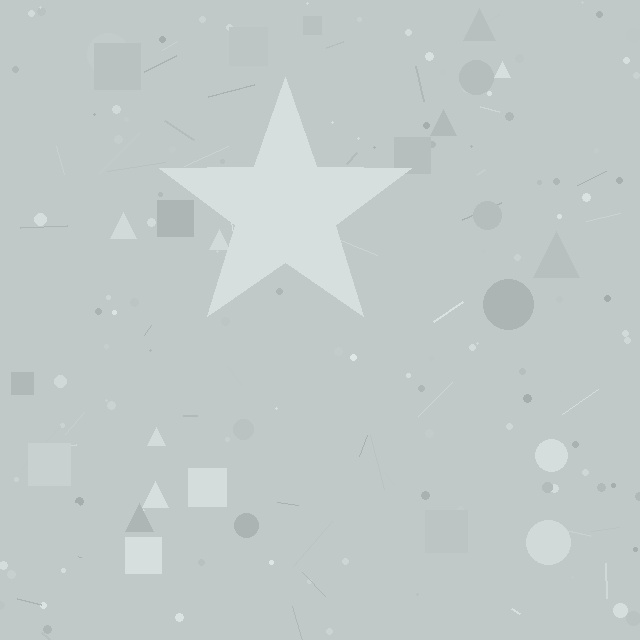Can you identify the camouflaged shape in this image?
The camouflaged shape is a star.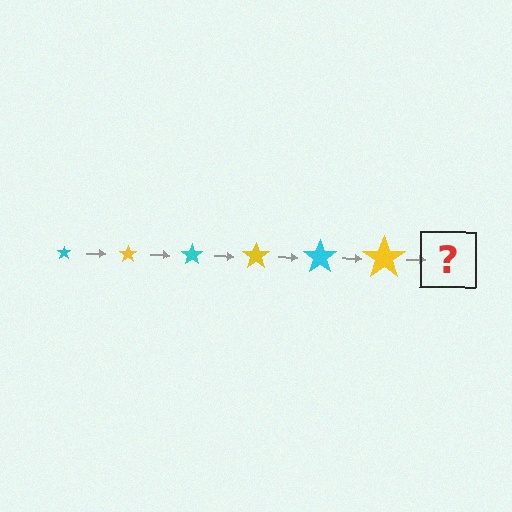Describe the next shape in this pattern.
It should be a cyan star, larger than the previous one.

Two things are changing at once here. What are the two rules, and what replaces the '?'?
The two rules are that the star grows larger each step and the color cycles through cyan and yellow. The '?' should be a cyan star, larger than the previous one.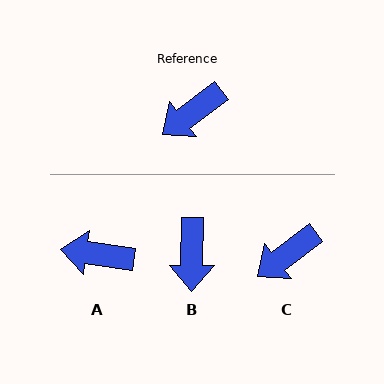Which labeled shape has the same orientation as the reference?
C.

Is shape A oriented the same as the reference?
No, it is off by about 45 degrees.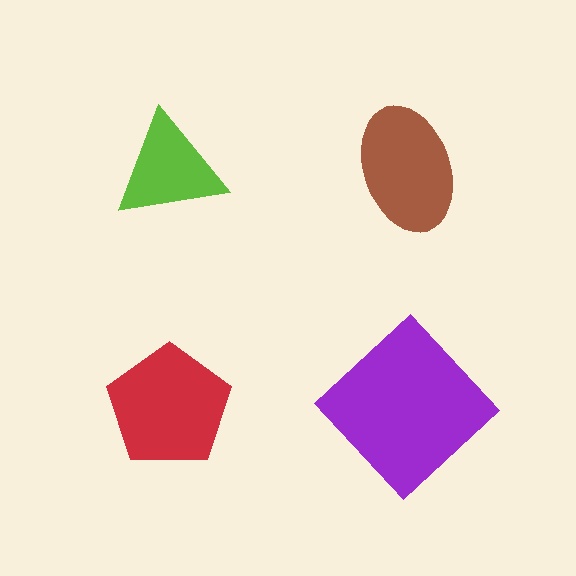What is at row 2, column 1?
A red pentagon.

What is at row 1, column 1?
A lime triangle.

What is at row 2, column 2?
A purple diamond.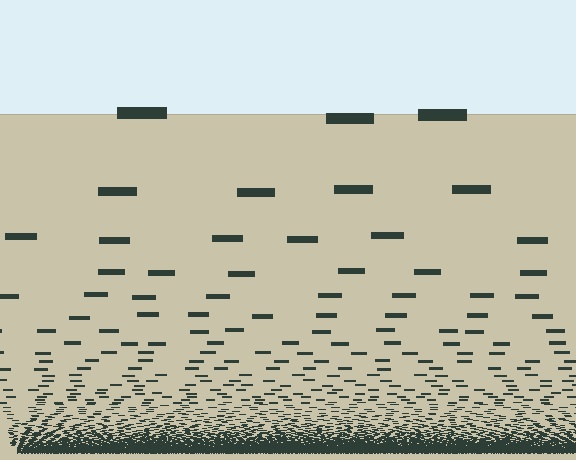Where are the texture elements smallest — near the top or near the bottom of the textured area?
Near the bottom.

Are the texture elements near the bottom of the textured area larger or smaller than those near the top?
Smaller. The gradient is inverted — elements near the bottom are smaller and denser.